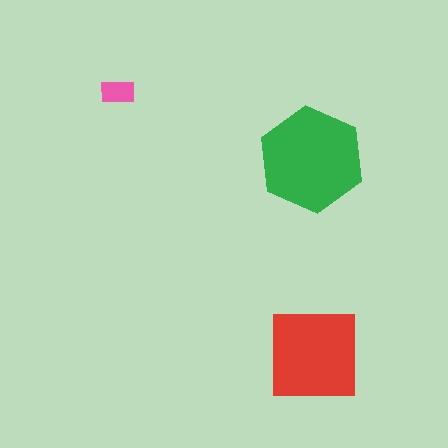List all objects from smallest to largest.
The pink rectangle, the red square, the green hexagon.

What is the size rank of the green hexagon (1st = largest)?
1st.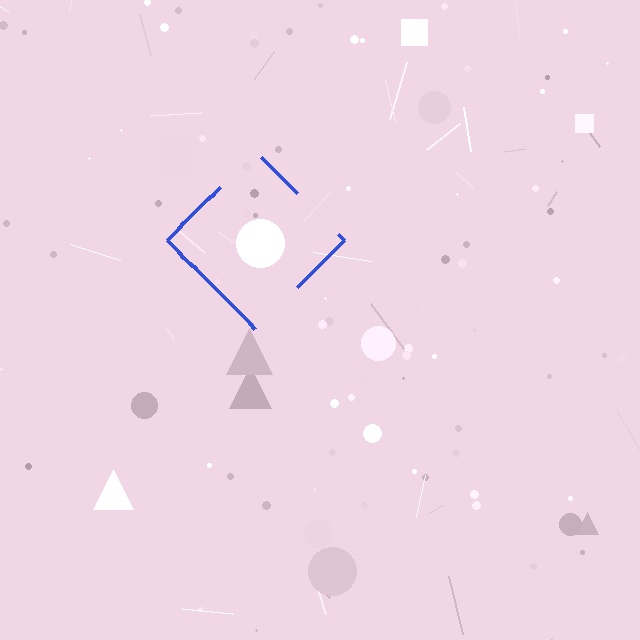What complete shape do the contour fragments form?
The contour fragments form a diamond.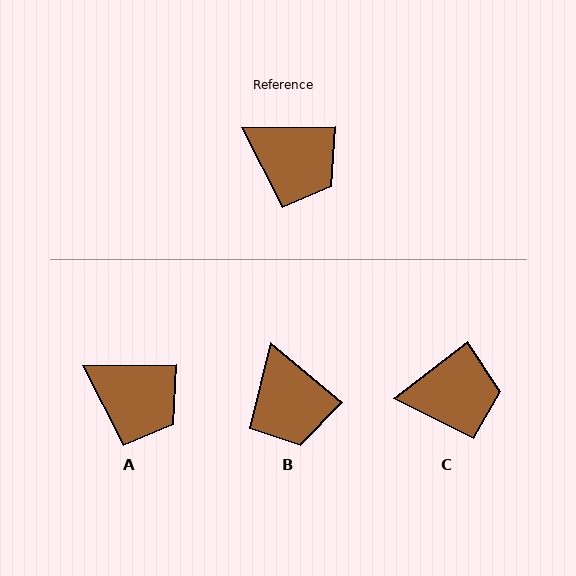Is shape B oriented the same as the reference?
No, it is off by about 41 degrees.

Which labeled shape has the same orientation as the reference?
A.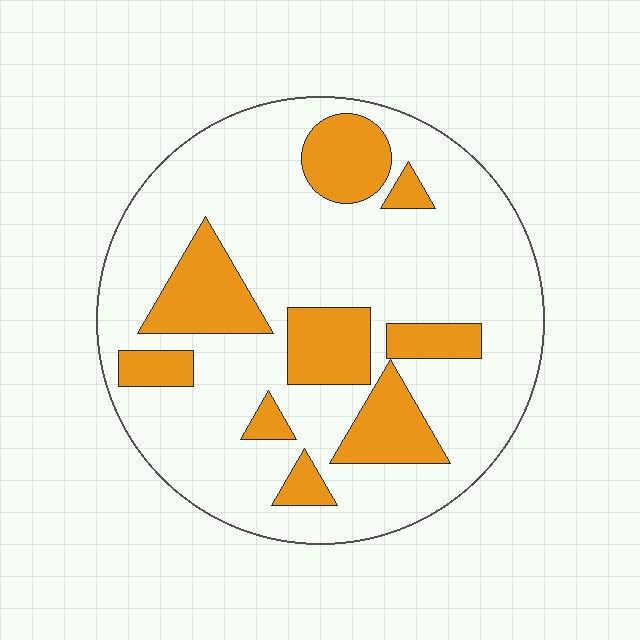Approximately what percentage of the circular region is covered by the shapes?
Approximately 25%.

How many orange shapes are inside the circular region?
9.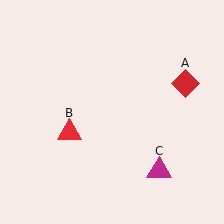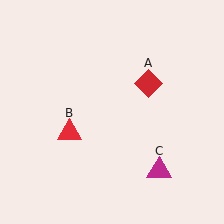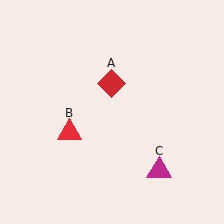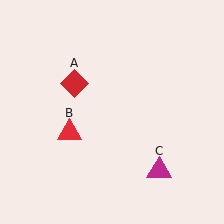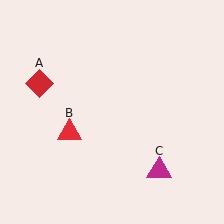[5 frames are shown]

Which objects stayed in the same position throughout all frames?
Red triangle (object B) and magenta triangle (object C) remained stationary.